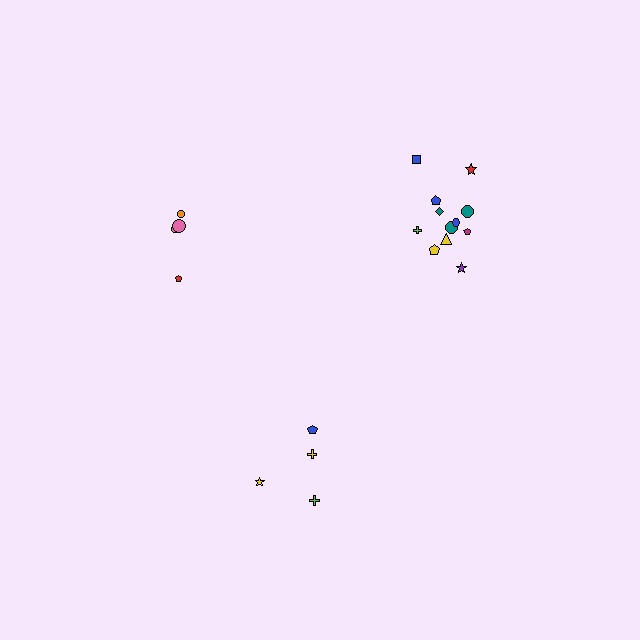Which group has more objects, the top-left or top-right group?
The top-right group.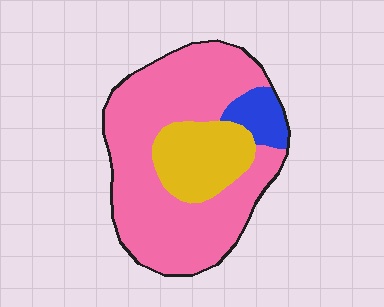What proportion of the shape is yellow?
Yellow takes up about one fifth (1/5) of the shape.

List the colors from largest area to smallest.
From largest to smallest: pink, yellow, blue.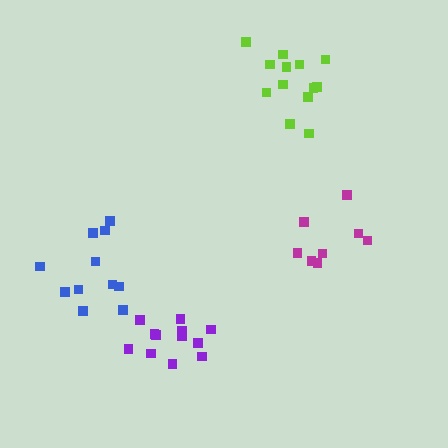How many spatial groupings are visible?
There are 4 spatial groupings.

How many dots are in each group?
Group 1: 8 dots, Group 2: 12 dots, Group 3: 13 dots, Group 4: 11 dots (44 total).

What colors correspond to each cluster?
The clusters are colored: magenta, purple, lime, blue.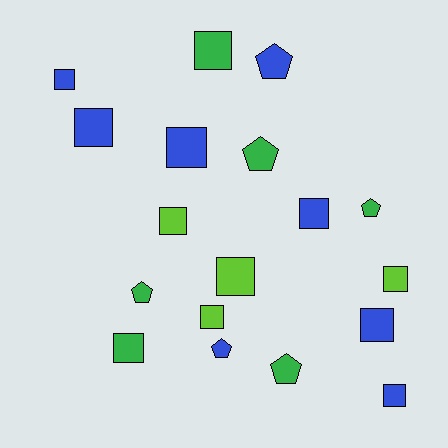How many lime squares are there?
There are 4 lime squares.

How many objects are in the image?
There are 18 objects.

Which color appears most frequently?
Blue, with 8 objects.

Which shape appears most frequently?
Square, with 12 objects.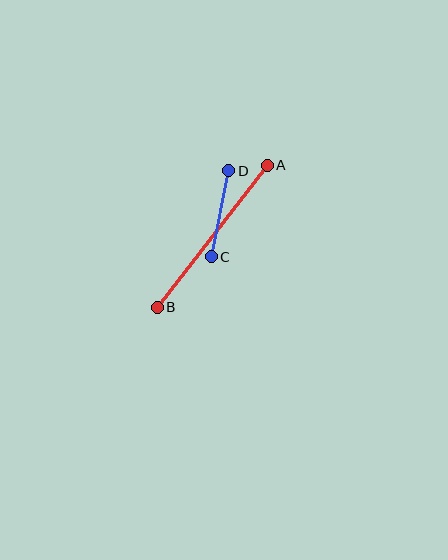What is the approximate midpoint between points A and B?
The midpoint is at approximately (212, 236) pixels.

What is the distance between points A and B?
The distance is approximately 180 pixels.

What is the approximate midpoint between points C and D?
The midpoint is at approximately (220, 214) pixels.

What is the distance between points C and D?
The distance is approximately 88 pixels.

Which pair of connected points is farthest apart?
Points A and B are farthest apart.